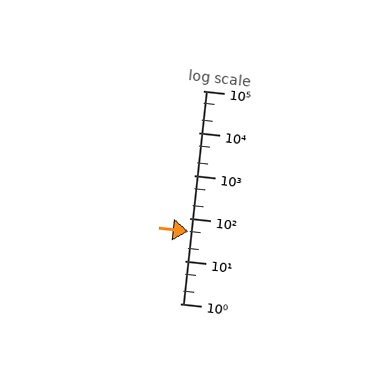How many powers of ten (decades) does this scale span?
The scale spans 5 decades, from 1 to 100000.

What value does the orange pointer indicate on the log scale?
The pointer indicates approximately 49.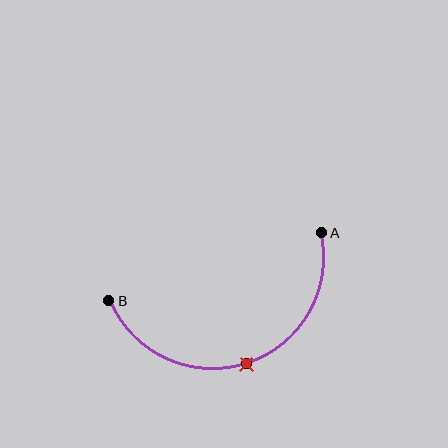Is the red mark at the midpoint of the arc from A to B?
Yes. The red mark lies on the arc at equal arc-length from both A and B — it is the arc midpoint.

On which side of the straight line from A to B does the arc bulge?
The arc bulges below the straight line connecting A and B.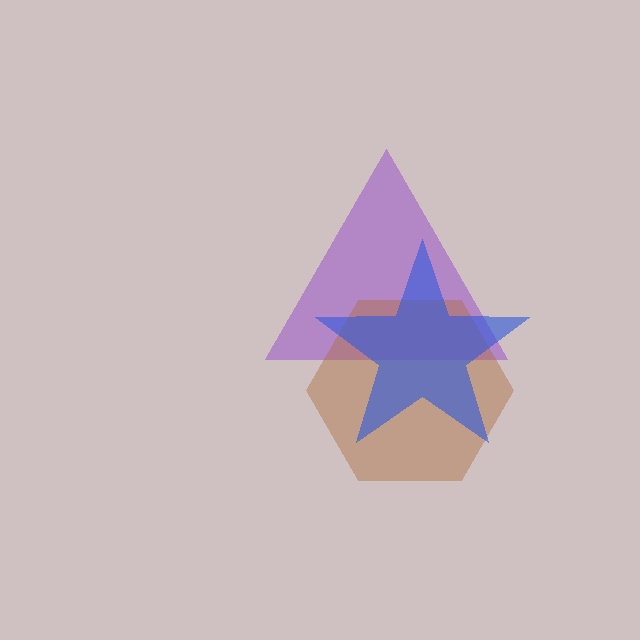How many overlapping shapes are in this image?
There are 3 overlapping shapes in the image.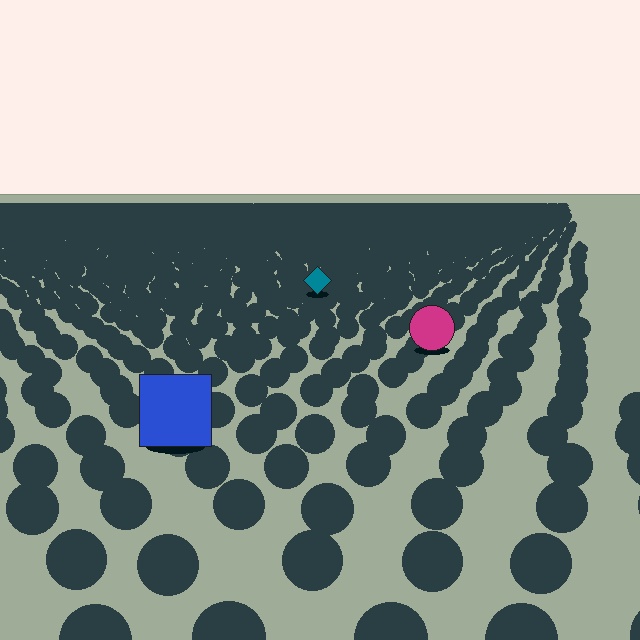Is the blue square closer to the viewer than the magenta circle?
Yes. The blue square is closer — you can tell from the texture gradient: the ground texture is coarser near it.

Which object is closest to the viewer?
The blue square is closest. The texture marks near it are larger and more spread out.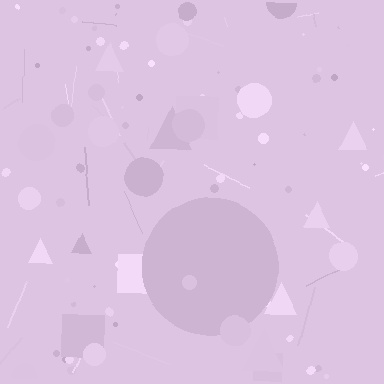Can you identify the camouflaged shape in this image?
The camouflaged shape is a circle.